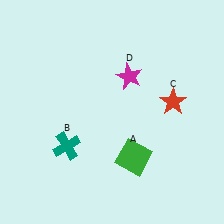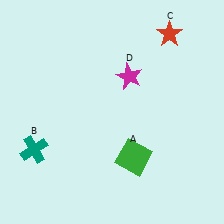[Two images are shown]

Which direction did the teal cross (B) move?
The teal cross (B) moved left.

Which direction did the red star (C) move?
The red star (C) moved up.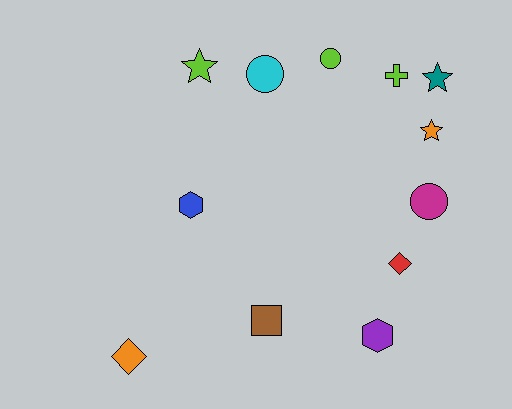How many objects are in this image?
There are 12 objects.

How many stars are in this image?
There are 3 stars.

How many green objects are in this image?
There are no green objects.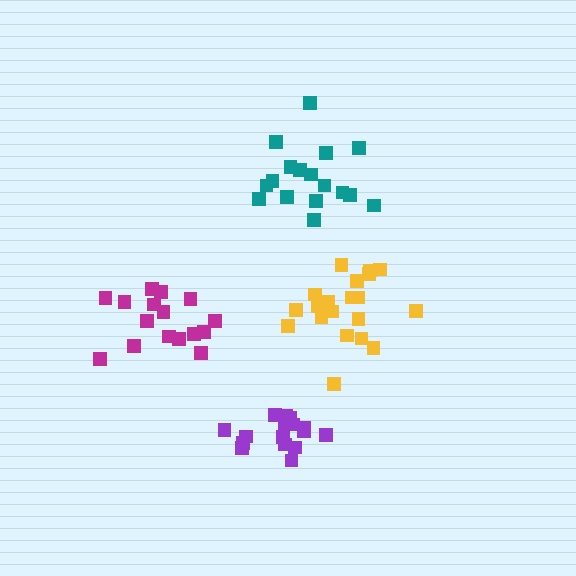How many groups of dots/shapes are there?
There are 4 groups.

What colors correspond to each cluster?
The clusters are colored: magenta, purple, teal, yellow.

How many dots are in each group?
Group 1: 18 dots, Group 2: 16 dots, Group 3: 17 dots, Group 4: 20 dots (71 total).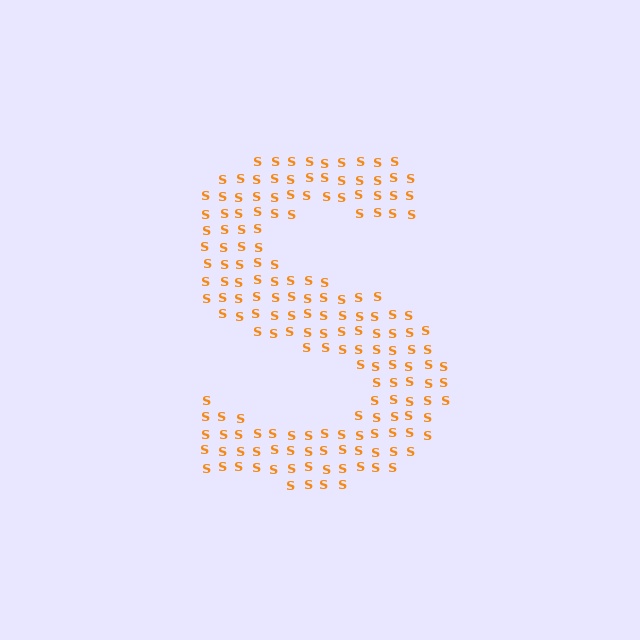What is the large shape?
The large shape is the letter S.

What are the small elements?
The small elements are letter S's.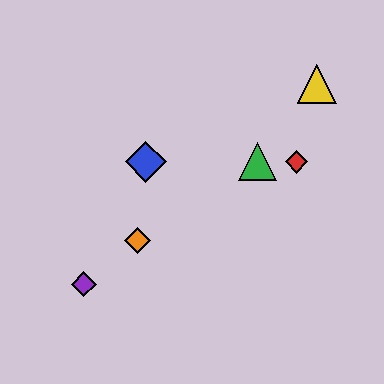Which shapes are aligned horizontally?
The red diamond, the blue diamond, the green triangle are aligned horizontally.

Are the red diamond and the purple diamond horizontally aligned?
No, the red diamond is at y≈162 and the purple diamond is at y≈284.